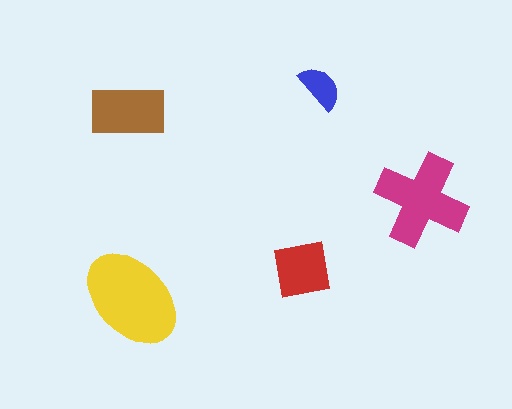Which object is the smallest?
The blue semicircle.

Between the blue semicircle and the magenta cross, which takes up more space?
The magenta cross.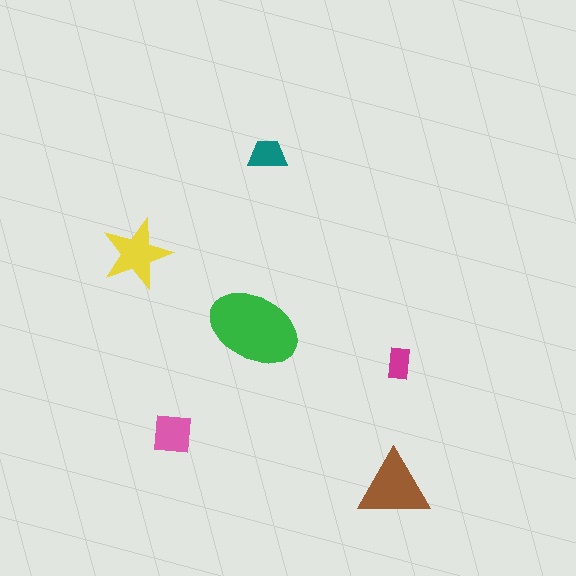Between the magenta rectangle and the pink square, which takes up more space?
The pink square.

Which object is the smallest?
The magenta rectangle.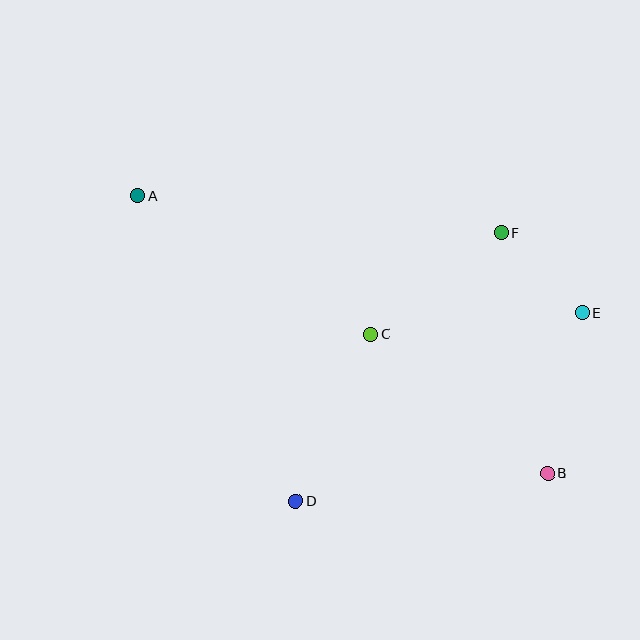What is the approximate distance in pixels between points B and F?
The distance between B and F is approximately 245 pixels.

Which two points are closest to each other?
Points E and F are closest to each other.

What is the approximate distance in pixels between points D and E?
The distance between D and E is approximately 343 pixels.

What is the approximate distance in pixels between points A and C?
The distance between A and C is approximately 271 pixels.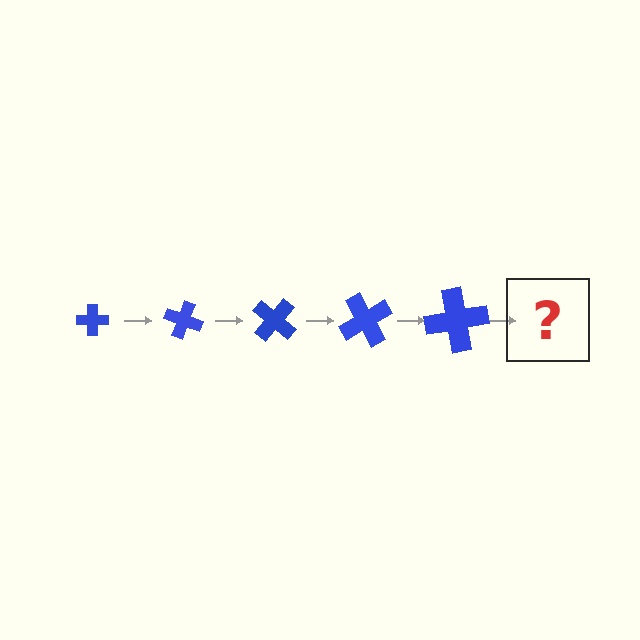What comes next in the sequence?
The next element should be a cross, larger than the previous one and rotated 100 degrees from the start.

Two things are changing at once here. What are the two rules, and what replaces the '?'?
The two rules are that the cross grows larger each step and it rotates 20 degrees each step. The '?' should be a cross, larger than the previous one and rotated 100 degrees from the start.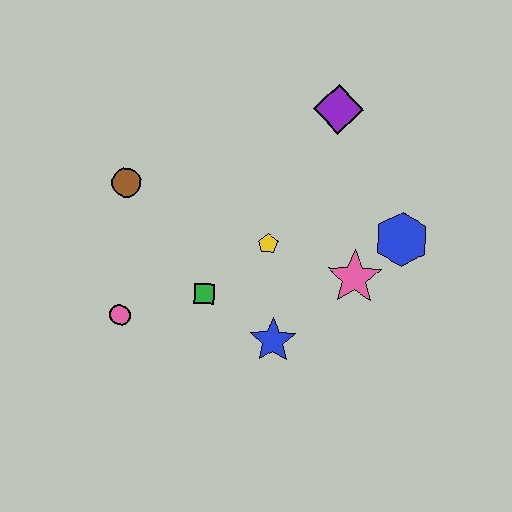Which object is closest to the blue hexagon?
The pink star is closest to the blue hexagon.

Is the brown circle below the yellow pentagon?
No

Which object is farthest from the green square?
The purple diamond is farthest from the green square.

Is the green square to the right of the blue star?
No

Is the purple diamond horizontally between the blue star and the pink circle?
No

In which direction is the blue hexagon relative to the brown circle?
The blue hexagon is to the right of the brown circle.